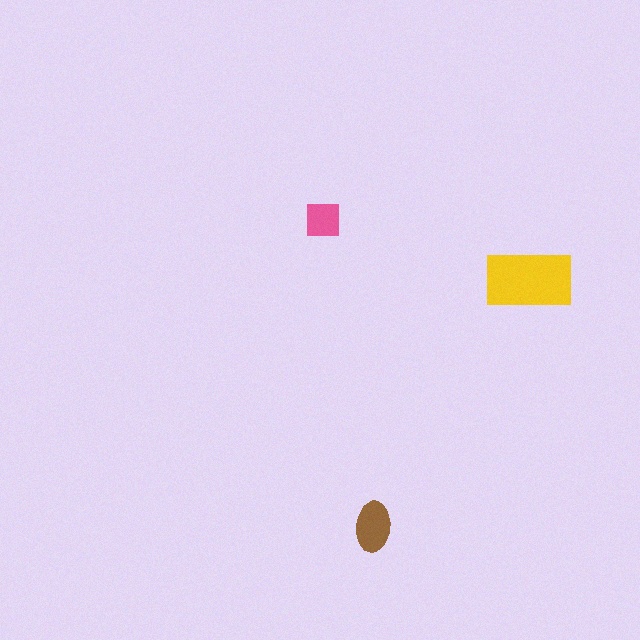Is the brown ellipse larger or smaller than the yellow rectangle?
Smaller.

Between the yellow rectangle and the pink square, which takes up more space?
The yellow rectangle.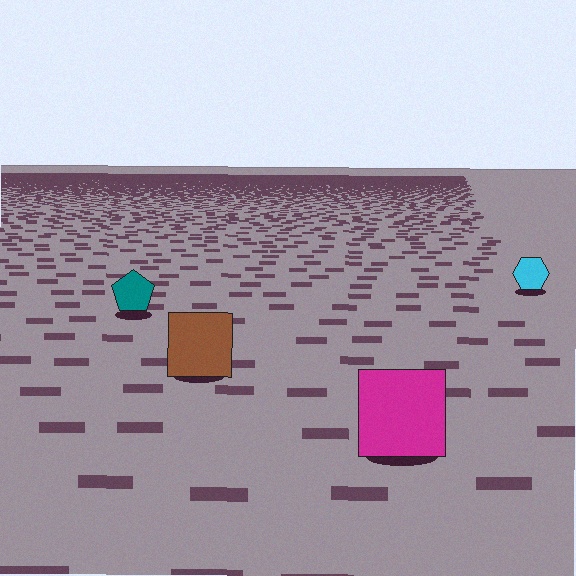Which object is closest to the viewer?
The magenta square is closest. The texture marks near it are larger and more spread out.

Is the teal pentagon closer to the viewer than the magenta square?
No. The magenta square is closer — you can tell from the texture gradient: the ground texture is coarser near it.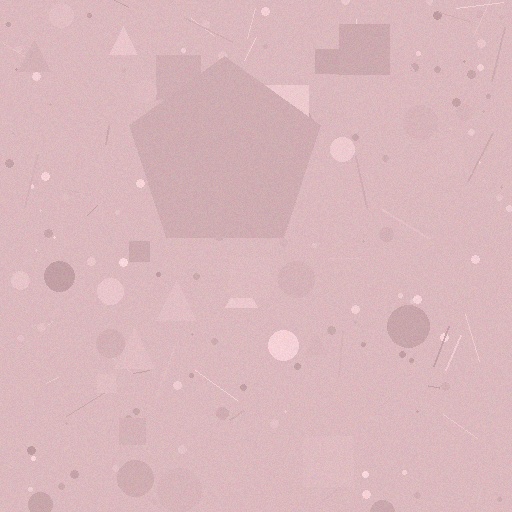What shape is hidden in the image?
A pentagon is hidden in the image.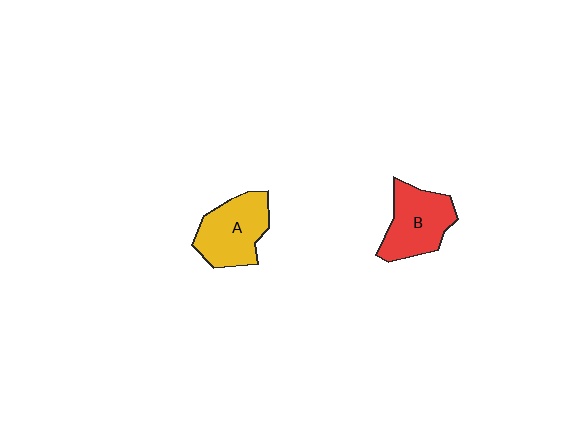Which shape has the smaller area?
Shape B (red).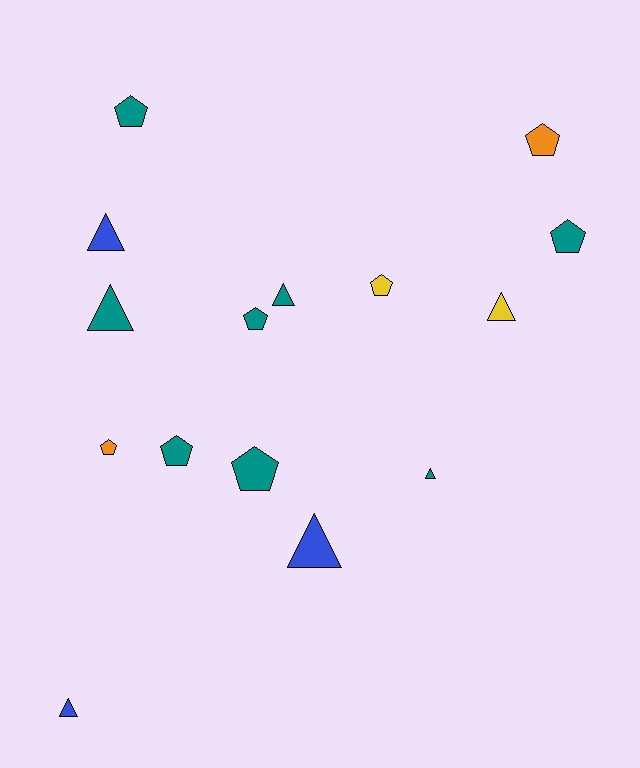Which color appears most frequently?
Teal, with 8 objects.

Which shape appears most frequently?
Pentagon, with 8 objects.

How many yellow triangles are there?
There is 1 yellow triangle.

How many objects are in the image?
There are 15 objects.